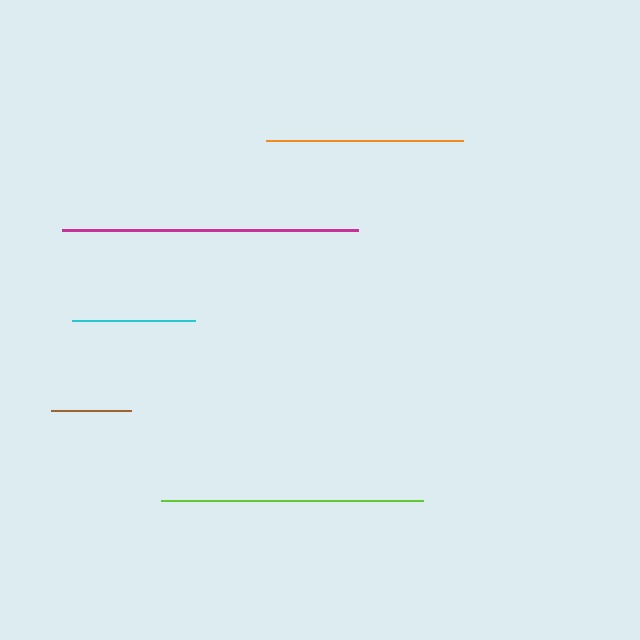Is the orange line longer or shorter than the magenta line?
The magenta line is longer than the orange line.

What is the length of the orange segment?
The orange segment is approximately 197 pixels long.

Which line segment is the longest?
The magenta line is the longest at approximately 296 pixels.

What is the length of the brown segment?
The brown segment is approximately 80 pixels long.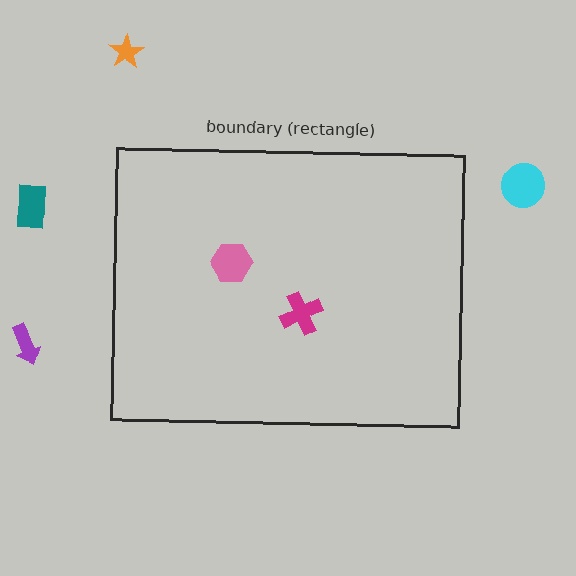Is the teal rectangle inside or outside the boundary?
Outside.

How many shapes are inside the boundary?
2 inside, 4 outside.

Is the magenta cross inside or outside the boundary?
Inside.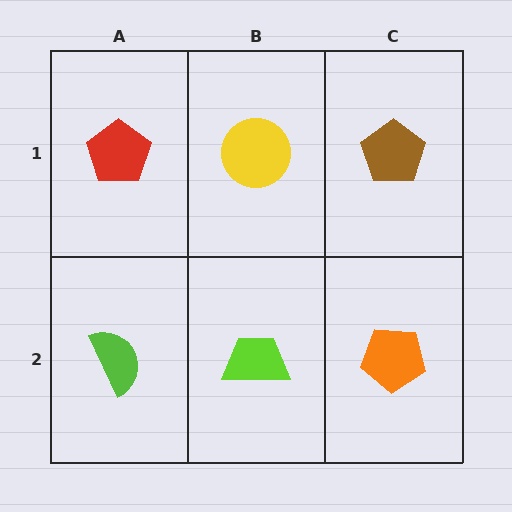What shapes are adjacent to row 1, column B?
A lime trapezoid (row 2, column B), a red pentagon (row 1, column A), a brown pentagon (row 1, column C).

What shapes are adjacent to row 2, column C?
A brown pentagon (row 1, column C), a lime trapezoid (row 2, column B).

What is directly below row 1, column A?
A lime semicircle.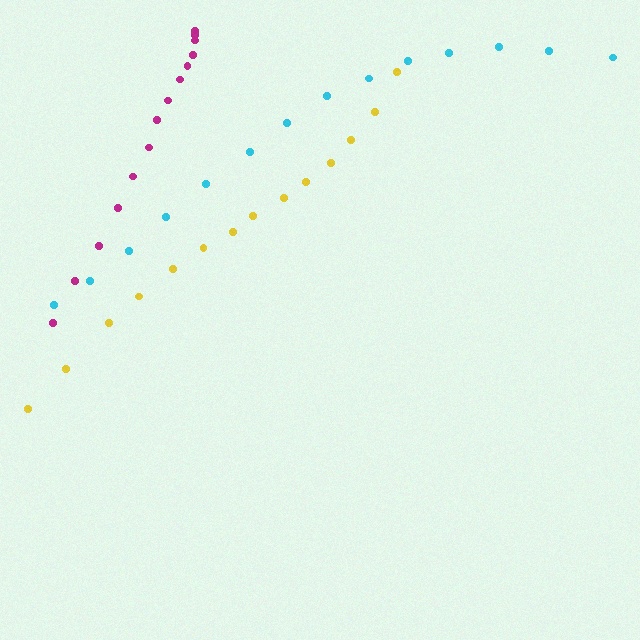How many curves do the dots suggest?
There are 3 distinct paths.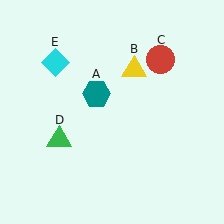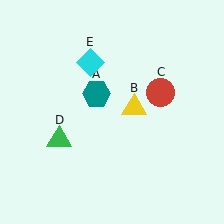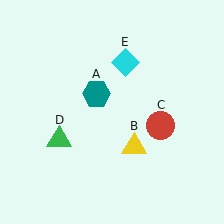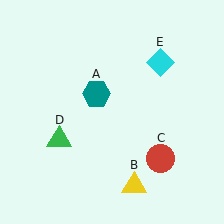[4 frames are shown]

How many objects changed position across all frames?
3 objects changed position: yellow triangle (object B), red circle (object C), cyan diamond (object E).